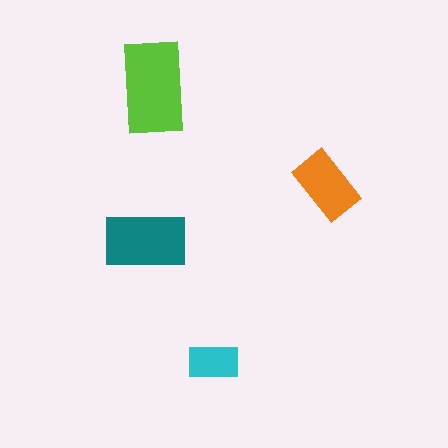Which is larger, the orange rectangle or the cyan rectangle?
The orange one.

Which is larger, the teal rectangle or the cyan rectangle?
The teal one.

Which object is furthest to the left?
The teal rectangle is leftmost.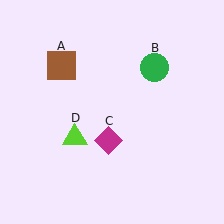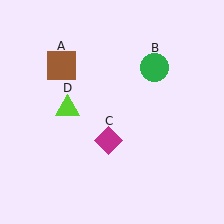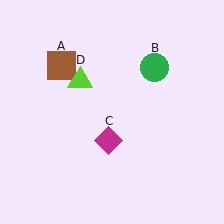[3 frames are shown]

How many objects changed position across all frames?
1 object changed position: lime triangle (object D).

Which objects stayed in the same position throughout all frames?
Brown square (object A) and green circle (object B) and magenta diamond (object C) remained stationary.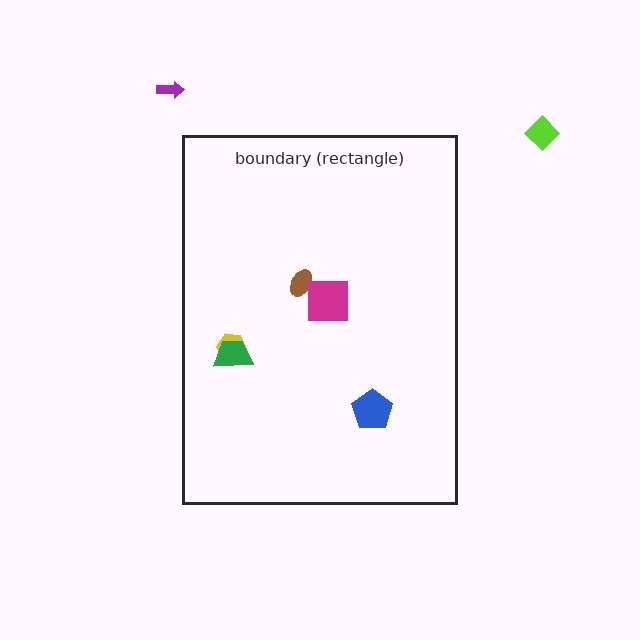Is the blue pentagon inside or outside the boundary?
Inside.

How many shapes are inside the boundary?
5 inside, 2 outside.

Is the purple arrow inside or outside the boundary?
Outside.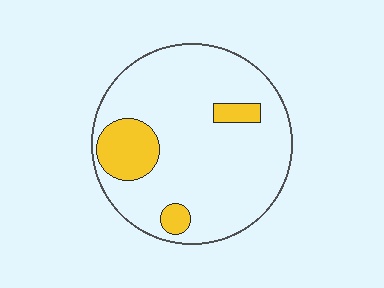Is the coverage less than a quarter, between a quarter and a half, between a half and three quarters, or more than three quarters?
Less than a quarter.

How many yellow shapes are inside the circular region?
3.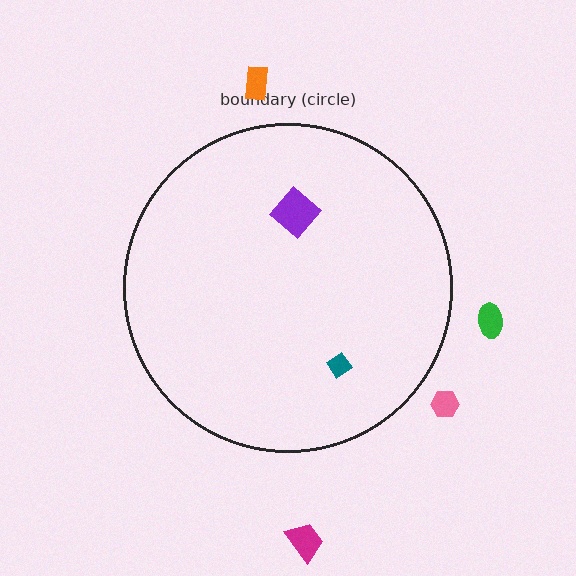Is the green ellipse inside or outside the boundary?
Outside.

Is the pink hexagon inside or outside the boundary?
Outside.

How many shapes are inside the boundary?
2 inside, 4 outside.